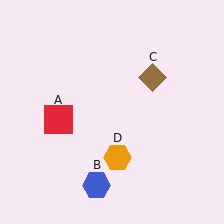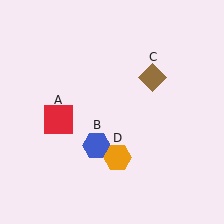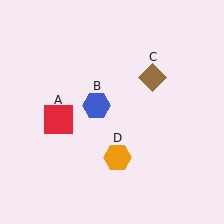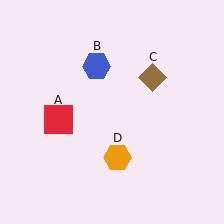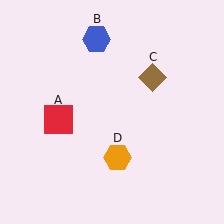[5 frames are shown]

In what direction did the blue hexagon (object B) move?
The blue hexagon (object B) moved up.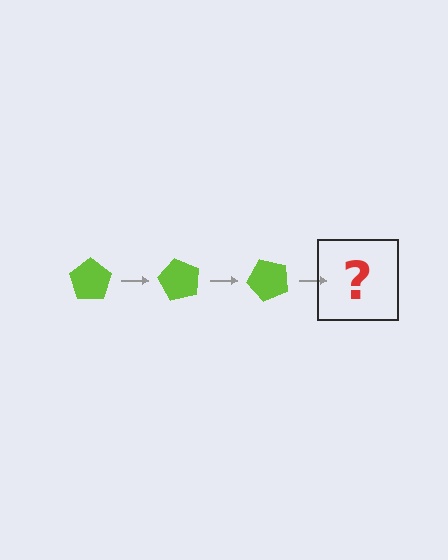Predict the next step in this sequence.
The next step is a lime pentagon rotated 180 degrees.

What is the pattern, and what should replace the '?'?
The pattern is that the pentagon rotates 60 degrees each step. The '?' should be a lime pentagon rotated 180 degrees.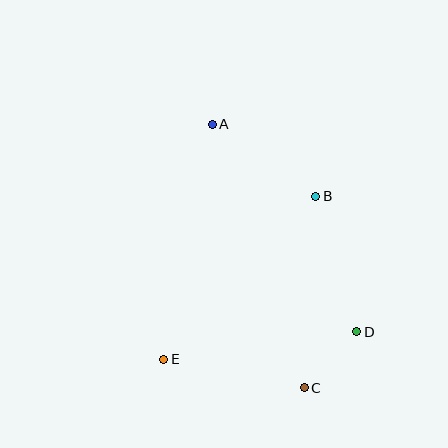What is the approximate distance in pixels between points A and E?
The distance between A and E is approximately 240 pixels.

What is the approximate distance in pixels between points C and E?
The distance between C and E is approximately 143 pixels.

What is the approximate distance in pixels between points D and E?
The distance between D and E is approximately 195 pixels.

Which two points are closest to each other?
Points C and D are closest to each other.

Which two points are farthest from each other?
Points A and C are farthest from each other.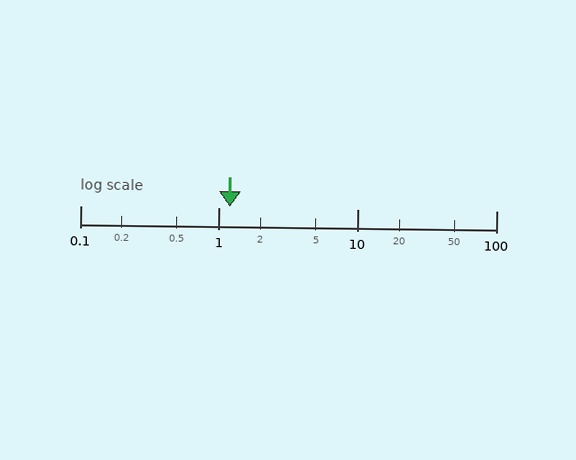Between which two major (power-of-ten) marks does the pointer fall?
The pointer is between 1 and 10.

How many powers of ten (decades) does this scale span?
The scale spans 3 decades, from 0.1 to 100.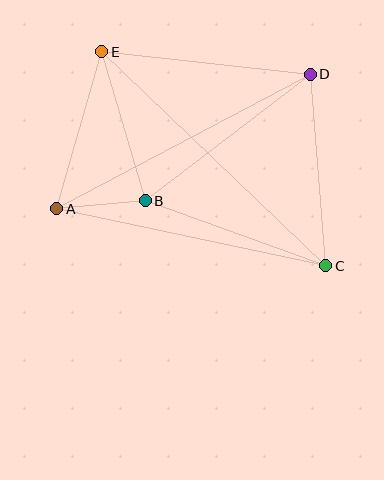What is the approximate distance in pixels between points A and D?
The distance between A and D is approximately 287 pixels.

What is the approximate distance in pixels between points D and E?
The distance between D and E is approximately 209 pixels.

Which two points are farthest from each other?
Points C and E are farthest from each other.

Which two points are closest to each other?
Points A and B are closest to each other.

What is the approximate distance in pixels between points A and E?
The distance between A and E is approximately 163 pixels.